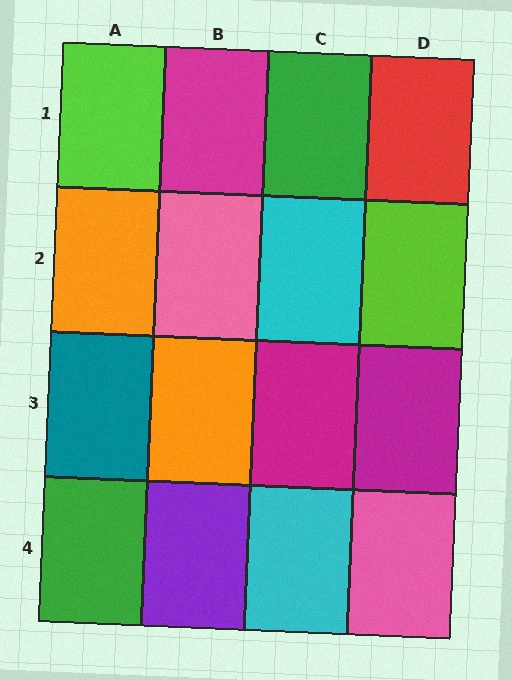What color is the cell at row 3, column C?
Magenta.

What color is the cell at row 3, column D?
Magenta.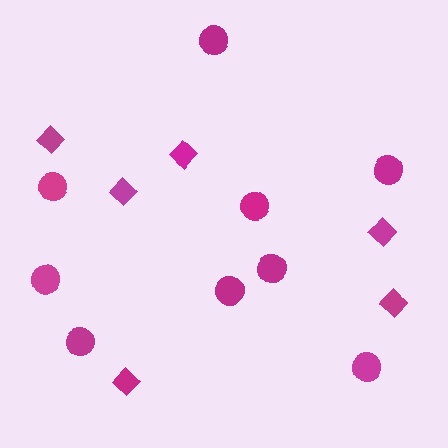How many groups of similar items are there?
There are 2 groups: one group of diamonds (6) and one group of circles (9).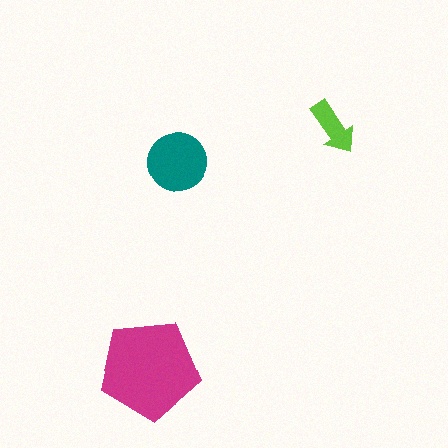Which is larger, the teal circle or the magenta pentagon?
The magenta pentagon.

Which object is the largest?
The magenta pentagon.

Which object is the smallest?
The lime arrow.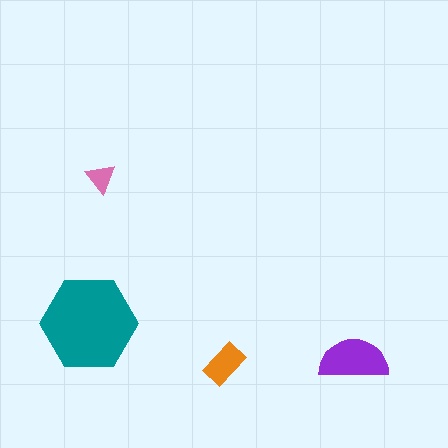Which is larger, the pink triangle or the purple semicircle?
The purple semicircle.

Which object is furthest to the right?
The purple semicircle is rightmost.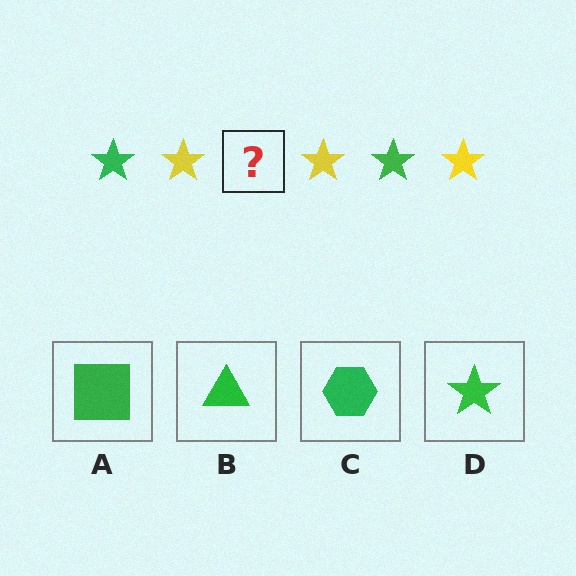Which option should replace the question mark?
Option D.